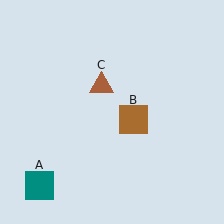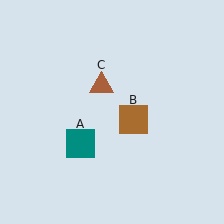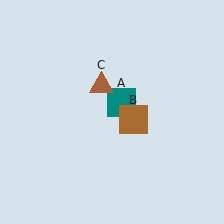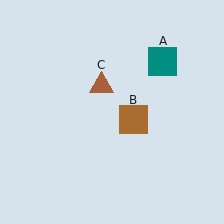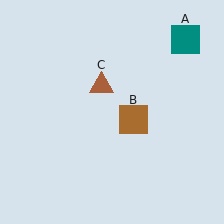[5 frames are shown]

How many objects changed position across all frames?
1 object changed position: teal square (object A).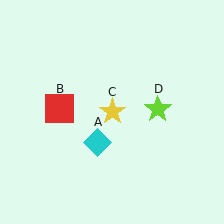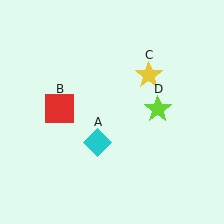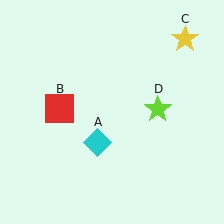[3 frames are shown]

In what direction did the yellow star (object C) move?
The yellow star (object C) moved up and to the right.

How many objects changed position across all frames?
1 object changed position: yellow star (object C).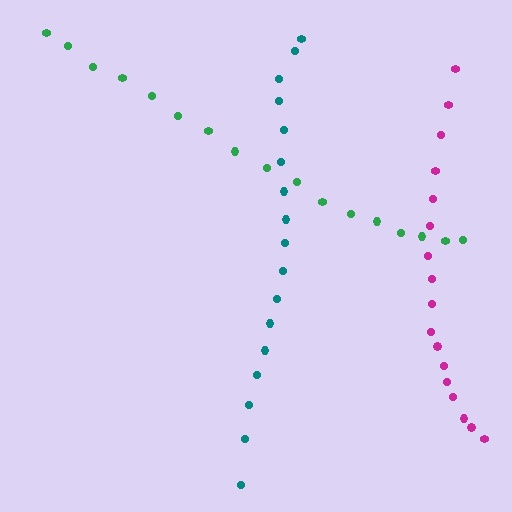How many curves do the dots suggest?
There are 3 distinct paths.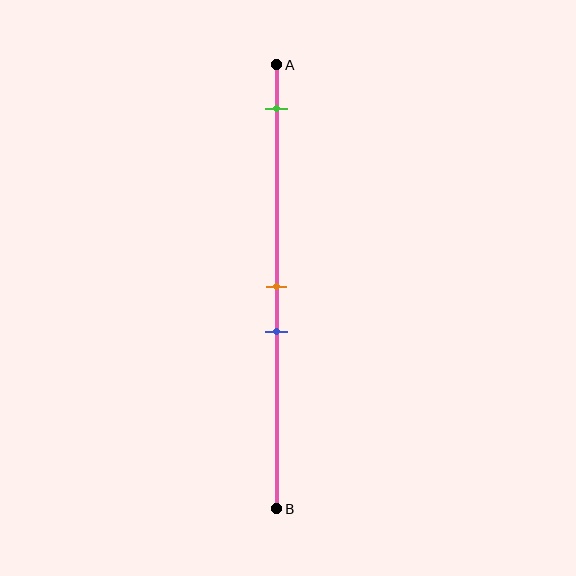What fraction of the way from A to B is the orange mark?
The orange mark is approximately 50% (0.5) of the way from A to B.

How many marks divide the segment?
There are 3 marks dividing the segment.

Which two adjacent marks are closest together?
The orange and blue marks are the closest adjacent pair.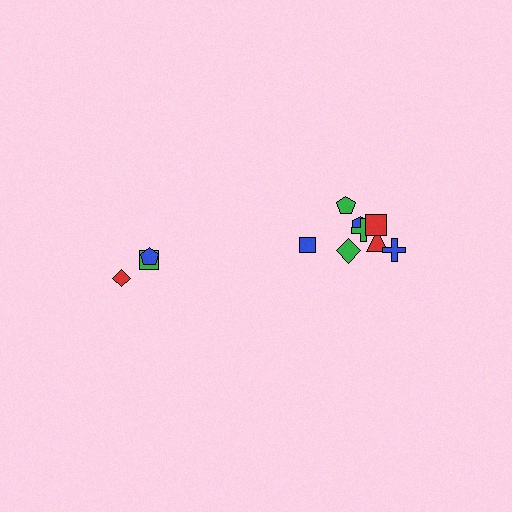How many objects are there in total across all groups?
There are 11 objects.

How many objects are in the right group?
There are 8 objects.